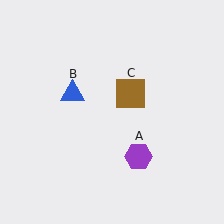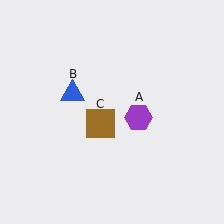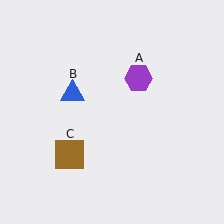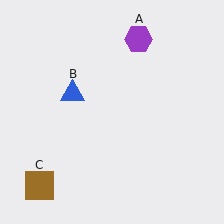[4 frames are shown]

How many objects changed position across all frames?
2 objects changed position: purple hexagon (object A), brown square (object C).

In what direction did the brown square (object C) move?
The brown square (object C) moved down and to the left.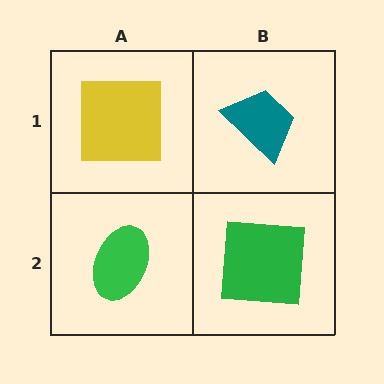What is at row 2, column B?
A green square.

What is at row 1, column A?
A yellow square.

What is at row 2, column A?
A green ellipse.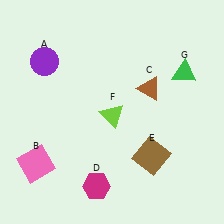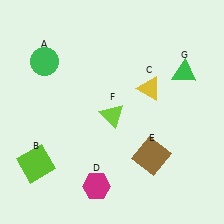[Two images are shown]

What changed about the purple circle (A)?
In Image 1, A is purple. In Image 2, it changed to green.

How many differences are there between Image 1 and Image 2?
There are 3 differences between the two images.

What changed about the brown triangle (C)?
In Image 1, C is brown. In Image 2, it changed to yellow.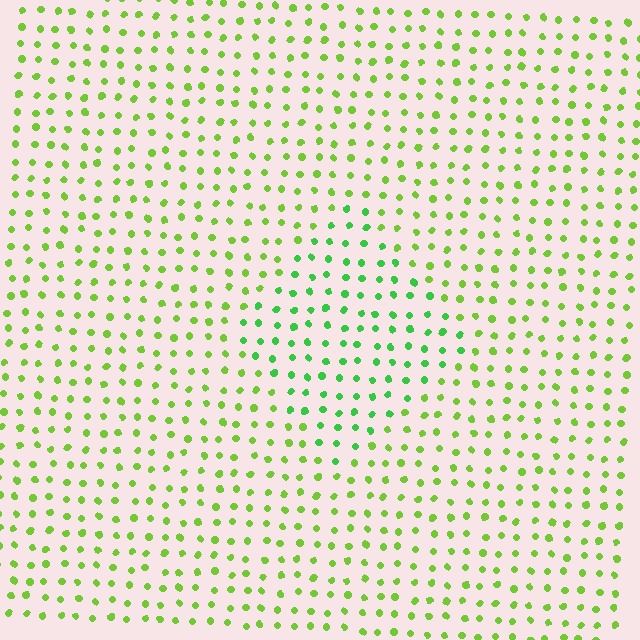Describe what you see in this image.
The image is filled with small lime elements in a uniform arrangement. A diamond-shaped region is visible where the elements are tinted to a slightly different hue, forming a subtle color boundary.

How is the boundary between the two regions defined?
The boundary is defined purely by a slight shift in hue (about 31 degrees). Spacing, size, and orientation are identical on both sides.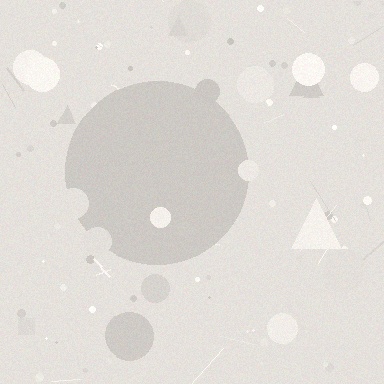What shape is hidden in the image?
A circle is hidden in the image.